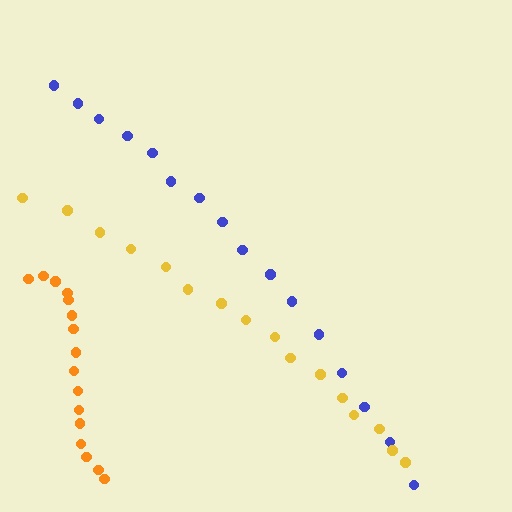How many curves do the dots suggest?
There are 3 distinct paths.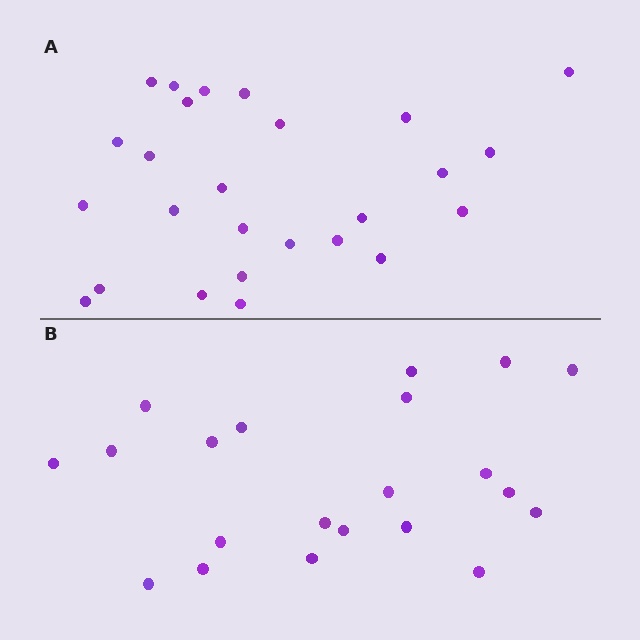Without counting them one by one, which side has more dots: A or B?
Region A (the top region) has more dots.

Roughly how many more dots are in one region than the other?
Region A has about 5 more dots than region B.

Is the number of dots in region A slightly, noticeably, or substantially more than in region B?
Region A has only slightly more — the two regions are fairly close. The ratio is roughly 1.2 to 1.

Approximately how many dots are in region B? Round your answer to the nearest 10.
About 20 dots. (The exact count is 21, which rounds to 20.)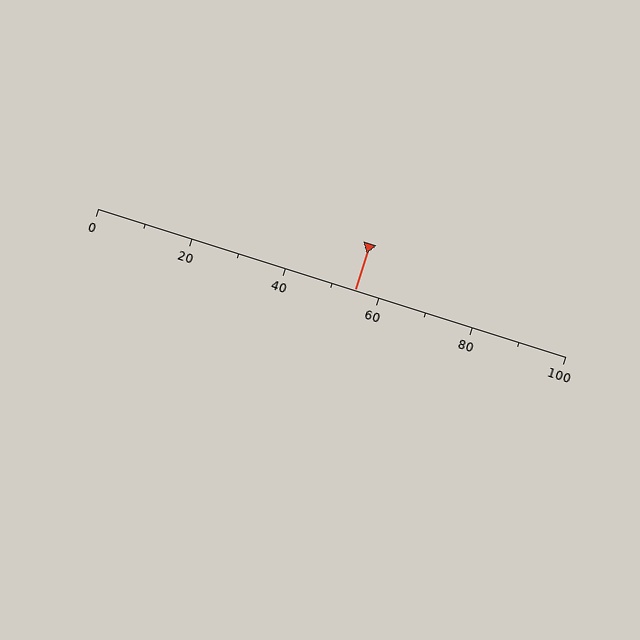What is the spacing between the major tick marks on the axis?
The major ticks are spaced 20 apart.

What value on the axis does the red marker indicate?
The marker indicates approximately 55.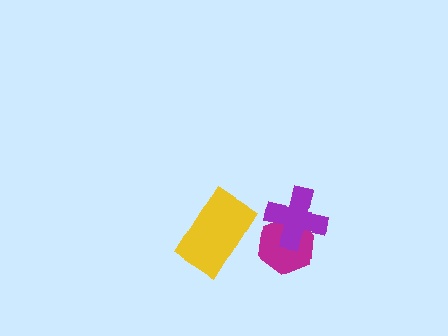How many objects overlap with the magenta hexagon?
1 object overlaps with the magenta hexagon.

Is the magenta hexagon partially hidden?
Yes, it is partially covered by another shape.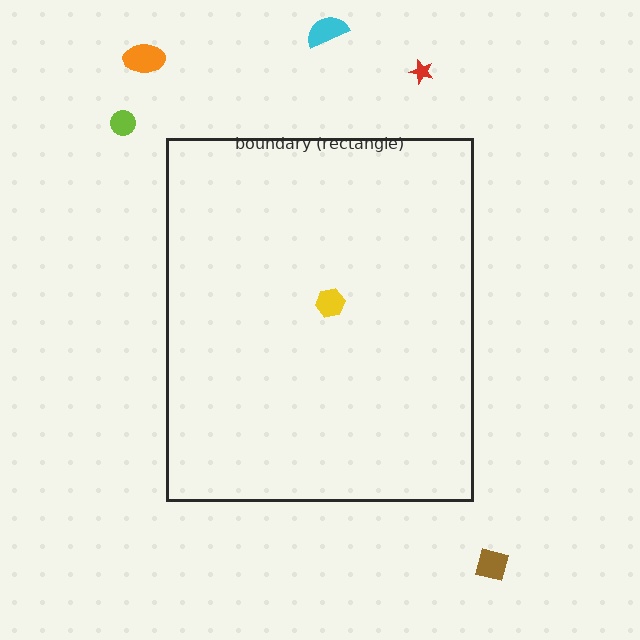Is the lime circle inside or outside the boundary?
Outside.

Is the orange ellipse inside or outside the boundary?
Outside.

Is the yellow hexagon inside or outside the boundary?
Inside.